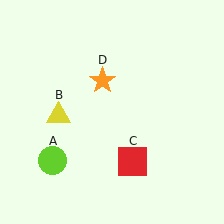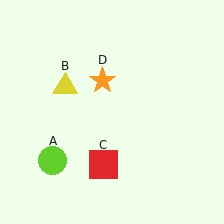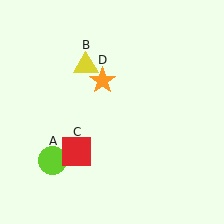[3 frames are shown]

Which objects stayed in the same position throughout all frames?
Lime circle (object A) and orange star (object D) remained stationary.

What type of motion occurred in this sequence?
The yellow triangle (object B), red square (object C) rotated clockwise around the center of the scene.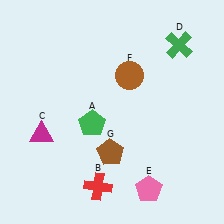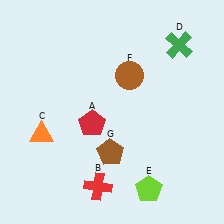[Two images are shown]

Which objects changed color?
A changed from green to red. C changed from magenta to orange. E changed from pink to lime.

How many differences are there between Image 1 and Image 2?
There are 3 differences between the two images.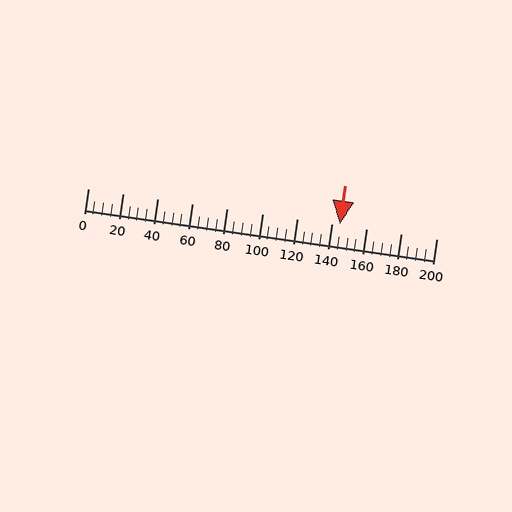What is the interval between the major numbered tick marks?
The major tick marks are spaced 20 units apart.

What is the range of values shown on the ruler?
The ruler shows values from 0 to 200.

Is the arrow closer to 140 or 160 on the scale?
The arrow is closer to 140.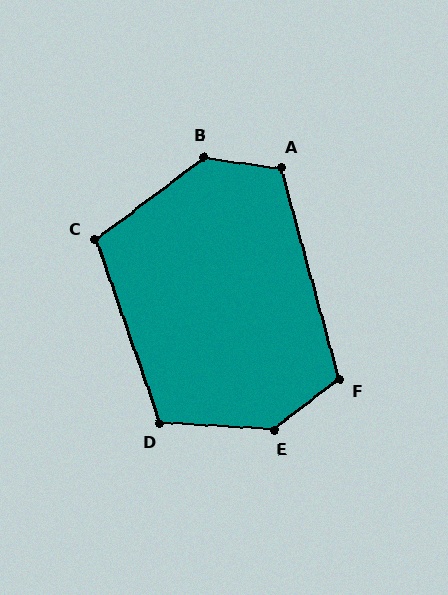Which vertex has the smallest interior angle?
C, at approximately 108 degrees.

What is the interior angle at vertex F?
Approximately 112 degrees (obtuse).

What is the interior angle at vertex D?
Approximately 112 degrees (obtuse).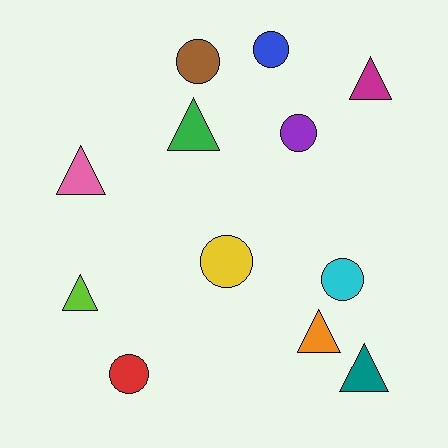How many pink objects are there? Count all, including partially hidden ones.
There is 1 pink object.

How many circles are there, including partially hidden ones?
There are 6 circles.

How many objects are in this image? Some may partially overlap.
There are 12 objects.